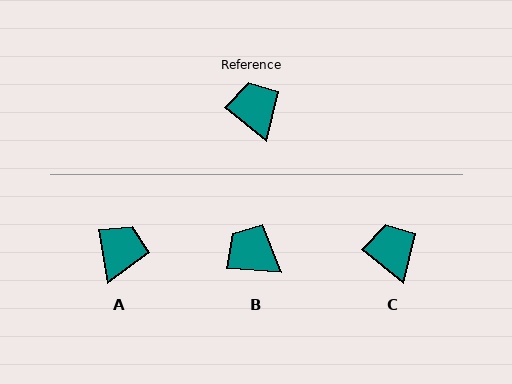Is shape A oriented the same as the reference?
No, it is off by about 41 degrees.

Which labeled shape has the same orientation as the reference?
C.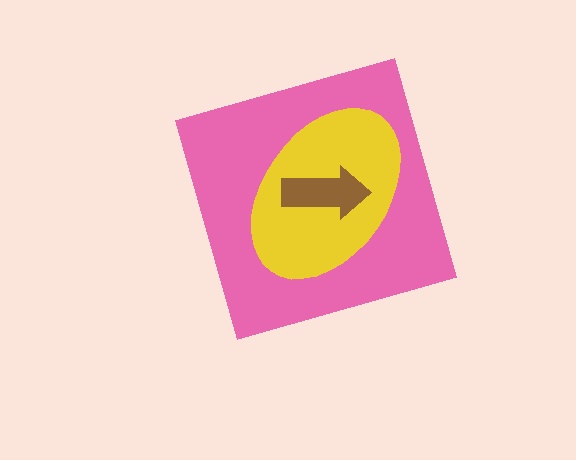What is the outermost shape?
The pink diamond.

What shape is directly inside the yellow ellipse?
The brown arrow.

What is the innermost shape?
The brown arrow.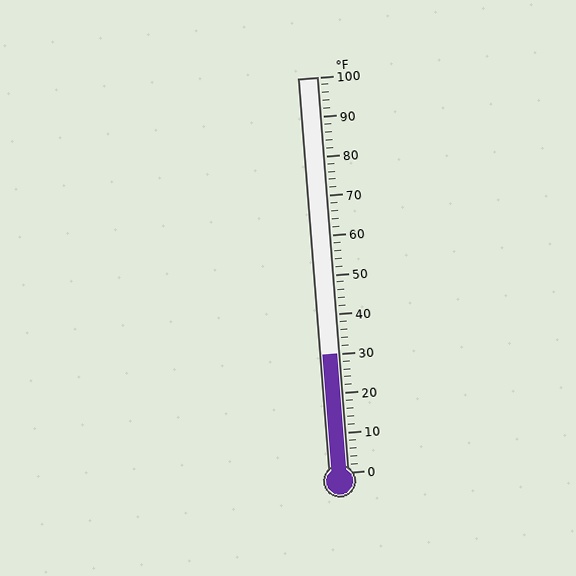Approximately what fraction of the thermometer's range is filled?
The thermometer is filled to approximately 30% of its range.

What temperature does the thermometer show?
The thermometer shows approximately 30°F.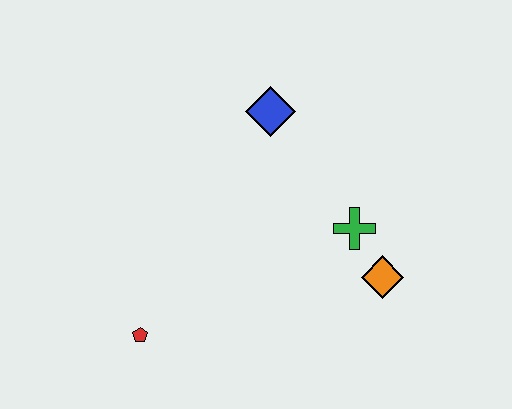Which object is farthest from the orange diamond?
The red pentagon is farthest from the orange diamond.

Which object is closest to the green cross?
The orange diamond is closest to the green cross.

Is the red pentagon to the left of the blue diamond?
Yes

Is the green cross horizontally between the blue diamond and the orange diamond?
Yes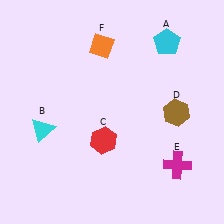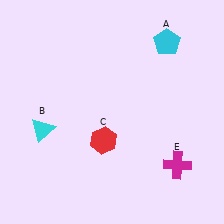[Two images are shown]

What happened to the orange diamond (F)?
The orange diamond (F) was removed in Image 2. It was in the top-left area of Image 1.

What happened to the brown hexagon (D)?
The brown hexagon (D) was removed in Image 2. It was in the bottom-right area of Image 1.